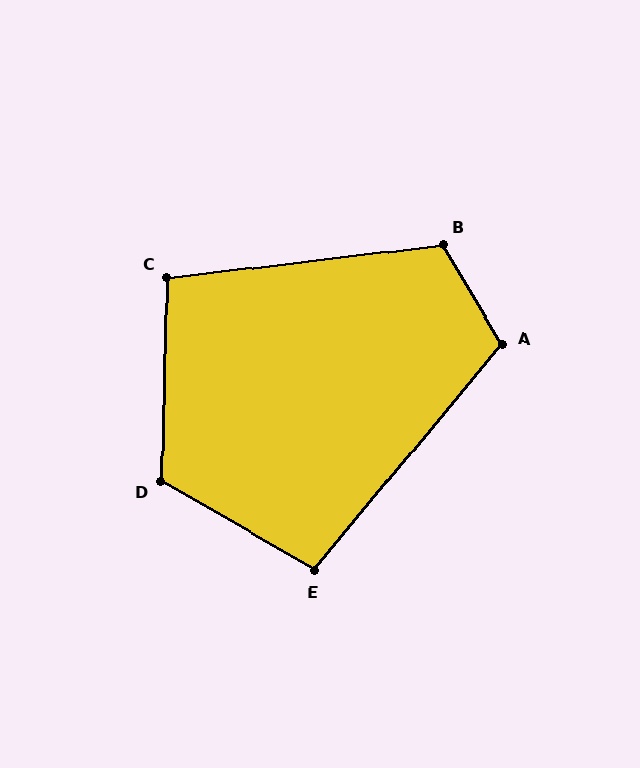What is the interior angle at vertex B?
Approximately 114 degrees (obtuse).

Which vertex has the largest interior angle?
D, at approximately 118 degrees.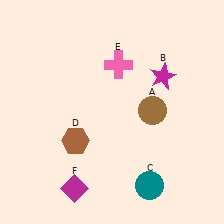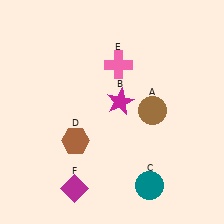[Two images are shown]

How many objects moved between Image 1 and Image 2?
1 object moved between the two images.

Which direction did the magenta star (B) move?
The magenta star (B) moved left.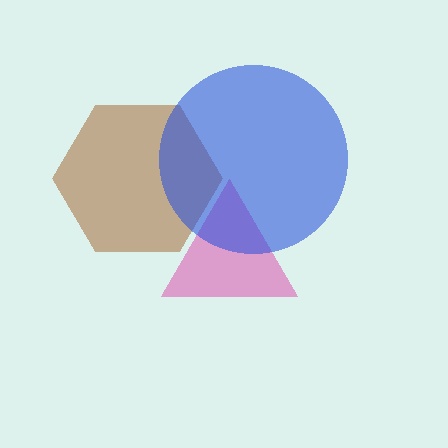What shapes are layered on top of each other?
The layered shapes are: a pink triangle, a brown hexagon, a blue circle.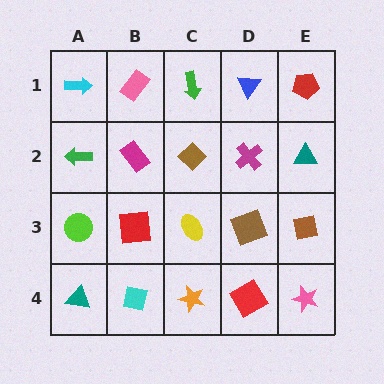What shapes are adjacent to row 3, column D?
A magenta cross (row 2, column D), a red diamond (row 4, column D), a yellow ellipse (row 3, column C), a brown square (row 3, column E).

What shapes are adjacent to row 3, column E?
A teal triangle (row 2, column E), a pink star (row 4, column E), a brown square (row 3, column D).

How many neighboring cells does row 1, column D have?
3.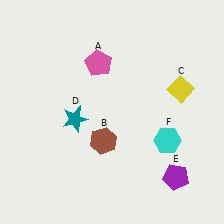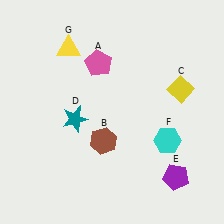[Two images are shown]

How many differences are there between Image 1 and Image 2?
There is 1 difference between the two images.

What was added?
A yellow triangle (G) was added in Image 2.